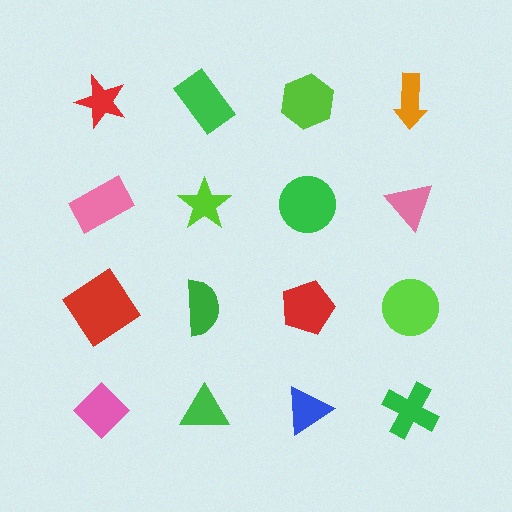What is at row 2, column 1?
A pink rectangle.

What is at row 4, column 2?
A green triangle.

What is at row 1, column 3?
A lime hexagon.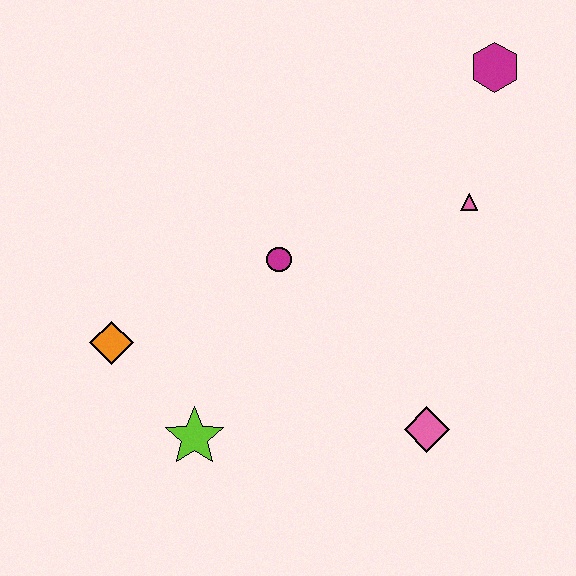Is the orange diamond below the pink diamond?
No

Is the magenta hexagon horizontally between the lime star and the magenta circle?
No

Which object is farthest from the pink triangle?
The orange diamond is farthest from the pink triangle.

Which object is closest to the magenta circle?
The orange diamond is closest to the magenta circle.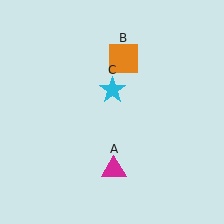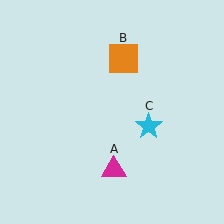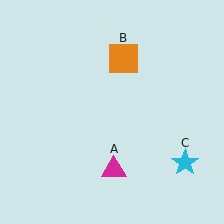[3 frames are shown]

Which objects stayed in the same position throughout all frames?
Magenta triangle (object A) and orange square (object B) remained stationary.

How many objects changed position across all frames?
1 object changed position: cyan star (object C).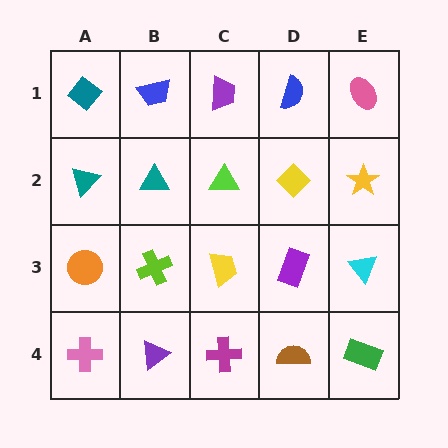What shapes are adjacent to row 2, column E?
A pink ellipse (row 1, column E), a cyan triangle (row 3, column E), a yellow diamond (row 2, column D).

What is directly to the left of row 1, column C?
A blue trapezoid.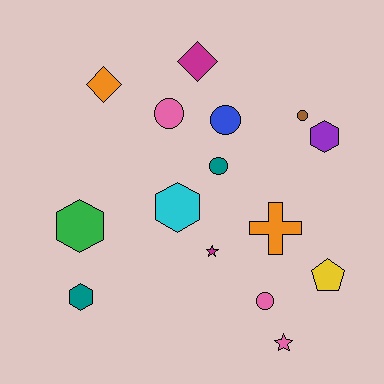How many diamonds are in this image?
There are 2 diamonds.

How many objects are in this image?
There are 15 objects.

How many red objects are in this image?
There are no red objects.